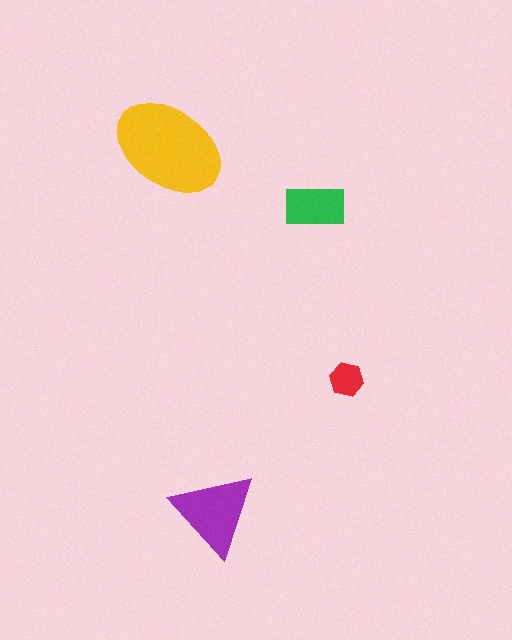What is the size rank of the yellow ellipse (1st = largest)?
1st.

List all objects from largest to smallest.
The yellow ellipse, the purple triangle, the green rectangle, the red hexagon.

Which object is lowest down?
The purple triangle is bottommost.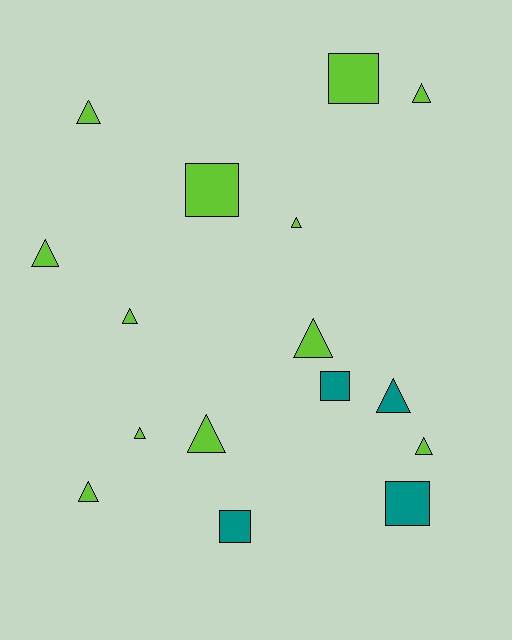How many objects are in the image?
There are 16 objects.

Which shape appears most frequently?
Triangle, with 11 objects.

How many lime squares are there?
There are 2 lime squares.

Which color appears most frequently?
Lime, with 12 objects.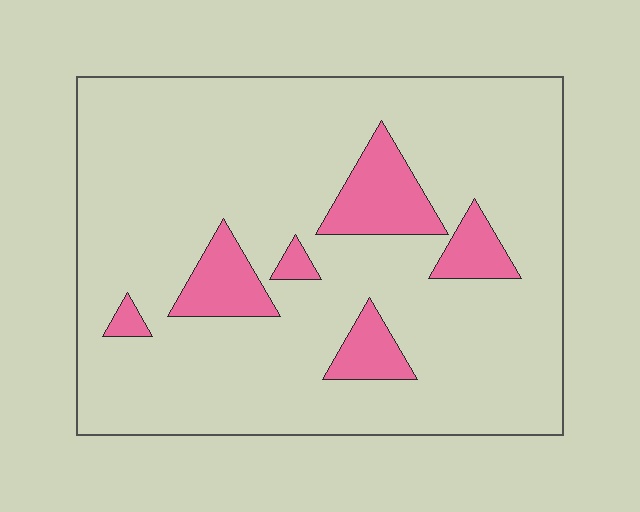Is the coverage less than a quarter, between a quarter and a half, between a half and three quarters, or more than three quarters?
Less than a quarter.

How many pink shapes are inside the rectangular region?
6.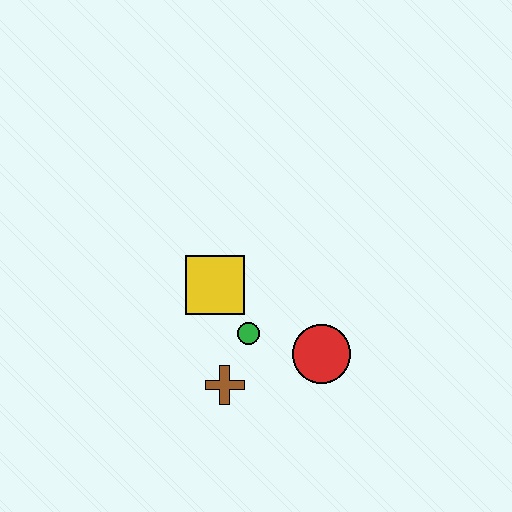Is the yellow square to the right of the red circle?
No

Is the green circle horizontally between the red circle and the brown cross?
Yes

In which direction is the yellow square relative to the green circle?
The yellow square is above the green circle.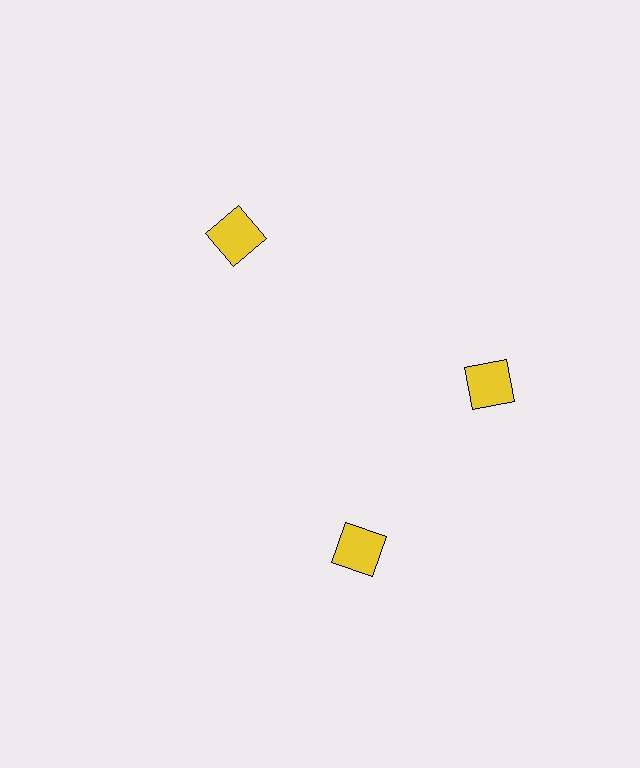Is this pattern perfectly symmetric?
No. The 3 yellow squares are arranged in a ring, but one element near the 7 o'clock position is rotated out of alignment along the ring, breaking the 3-fold rotational symmetry.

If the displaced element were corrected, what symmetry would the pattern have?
It would have 3-fold rotational symmetry — the pattern would map onto itself every 120 degrees.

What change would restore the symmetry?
The symmetry would be restored by rotating it back into even spacing with its neighbors so that all 3 squares sit at equal angles and equal distance from the center.